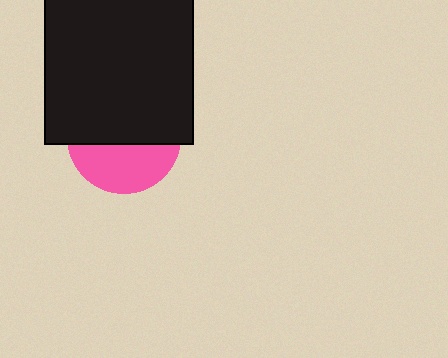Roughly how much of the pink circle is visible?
A small part of it is visible (roughly 41%).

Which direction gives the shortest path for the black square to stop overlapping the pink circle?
Moving up gives the shortest separation.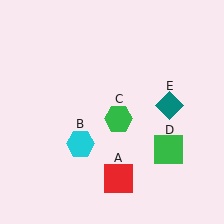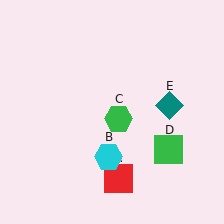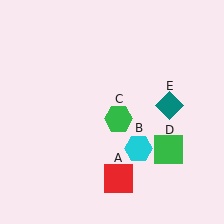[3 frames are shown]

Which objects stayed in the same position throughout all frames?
Red square (object A) and green hexagon (object C) and green square (object D) and teal diamond (object E) remained stationary.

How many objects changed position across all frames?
1 object changed position: cyan hexagon (object B).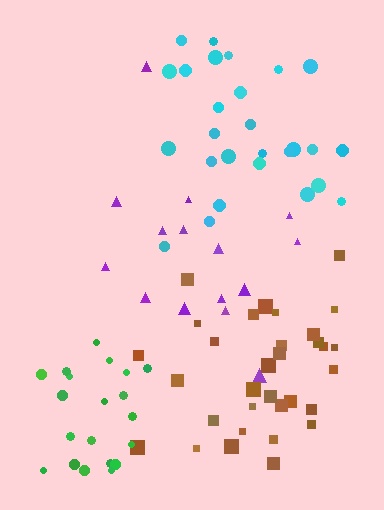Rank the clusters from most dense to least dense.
green, brown, cyan, purple.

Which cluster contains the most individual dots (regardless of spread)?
Brown (32).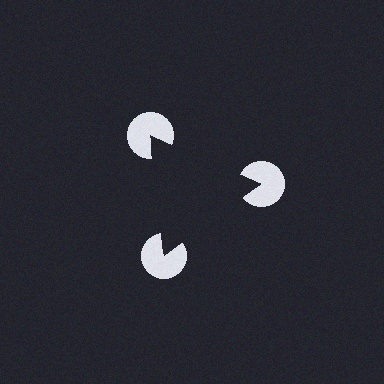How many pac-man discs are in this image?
There are 3 — one at each vertex of the illusory triangle.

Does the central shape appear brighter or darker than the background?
It typically appears slightly darker than the background, even though no actual brightness change is drawn.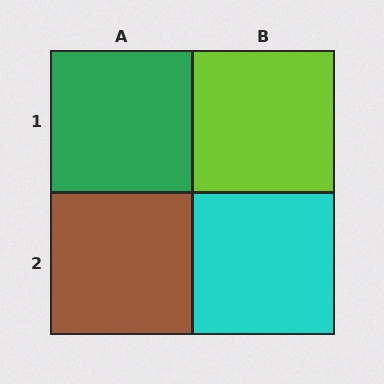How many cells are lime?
1 cell is lime.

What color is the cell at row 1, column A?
Green.